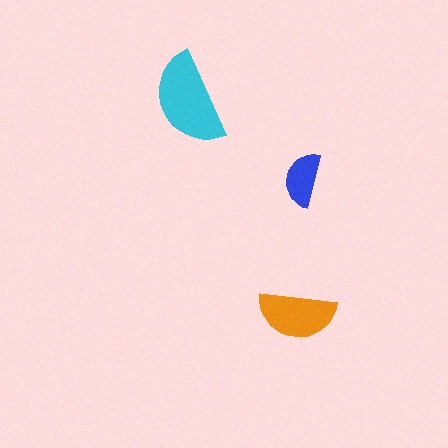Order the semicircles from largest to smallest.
the cyan one, the orange one, the blue one.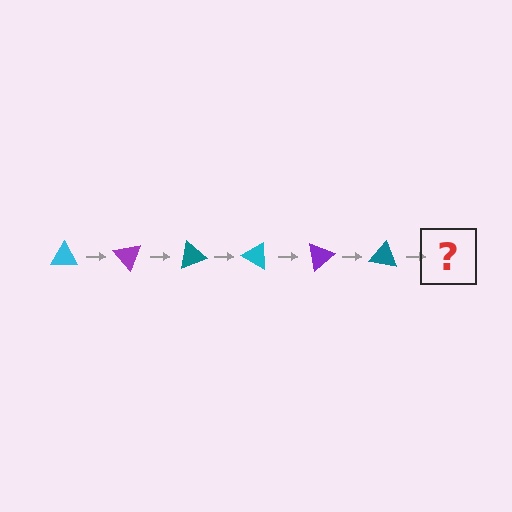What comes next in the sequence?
The next element should be a cyan triangle, rotated 300 degrees from the start.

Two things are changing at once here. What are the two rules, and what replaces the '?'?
The two rules are that it rotates 50 degrees each step and the color cycles through cyan, purple, and teal. The '?' should be a cyan triangle, rotated 300 degrees from the start.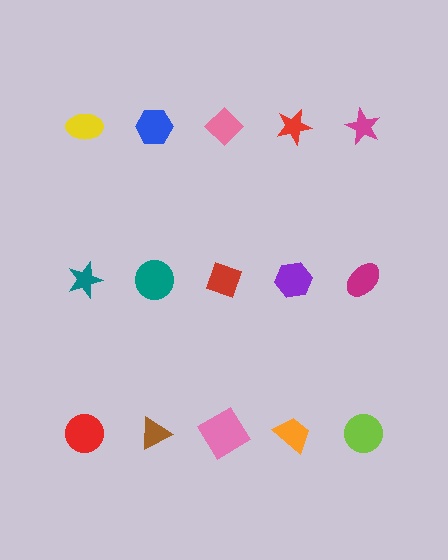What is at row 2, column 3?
A red diamond.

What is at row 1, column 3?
A pink diamond.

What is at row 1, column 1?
A yellow ellipse.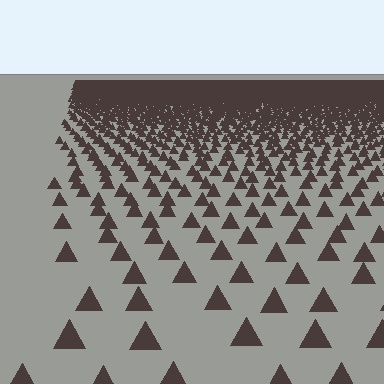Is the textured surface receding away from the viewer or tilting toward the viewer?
The surface is receding away from the viewer. Texture elements get smaller and denser toward the top.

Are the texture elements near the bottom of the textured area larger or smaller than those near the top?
Larger. Near the bottom, elements are closer to the viewer and appear at a bigger on-screen size.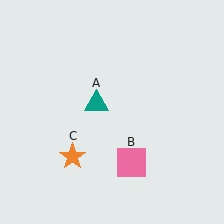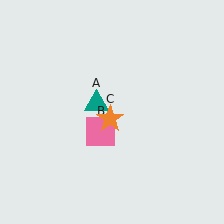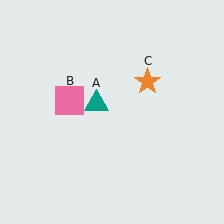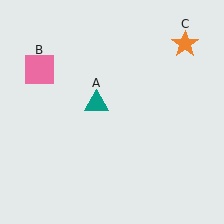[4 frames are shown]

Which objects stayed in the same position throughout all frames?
Teal triangle (object A) remained stationary.